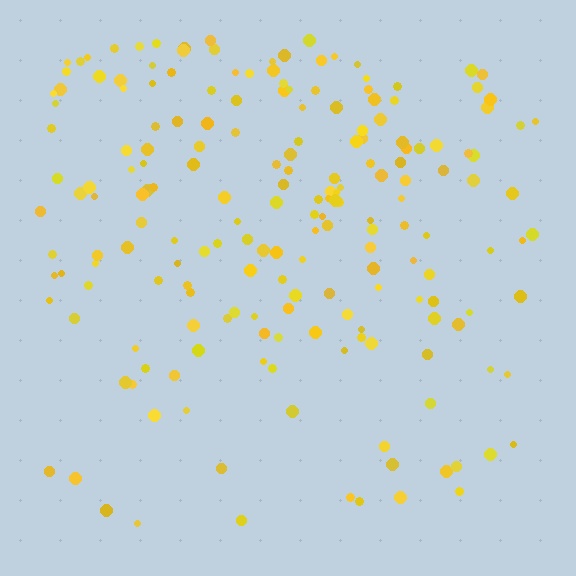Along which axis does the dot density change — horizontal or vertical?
Vertical.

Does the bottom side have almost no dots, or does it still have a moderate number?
Still a moderate number, just noticeably fewer than the top.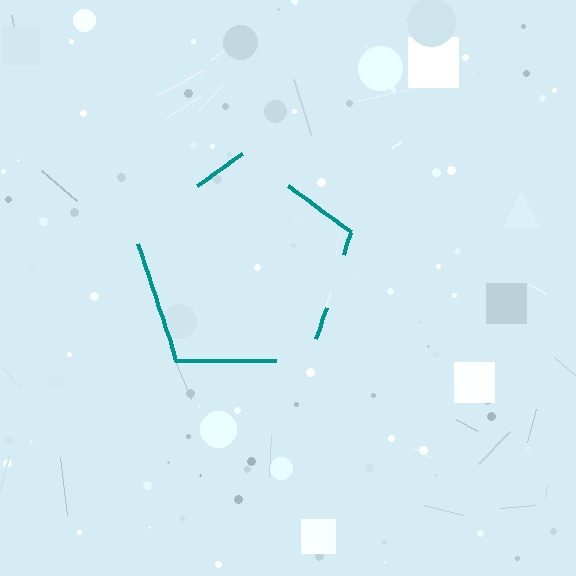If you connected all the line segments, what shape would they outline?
They would outline a pentagon.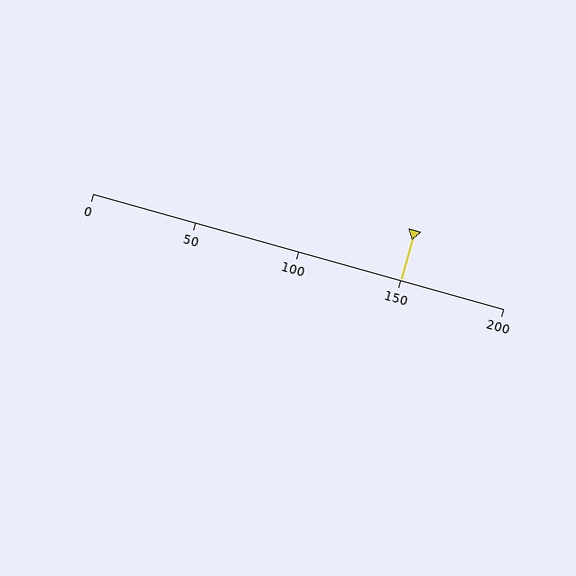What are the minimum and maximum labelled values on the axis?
The axis runs from 0 to 200.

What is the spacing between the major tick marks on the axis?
The major ticks are spaced 50 apart.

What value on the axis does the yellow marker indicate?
The marker indicates approximately 150.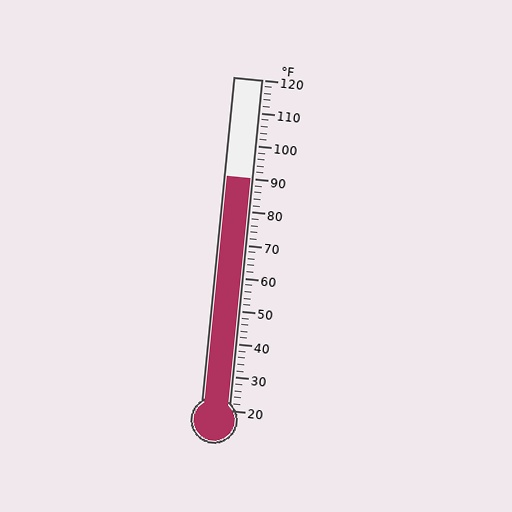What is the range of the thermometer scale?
The thermometer scale ranges from 20°F to 120°F.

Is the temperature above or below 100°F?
The temperature is below 100°F.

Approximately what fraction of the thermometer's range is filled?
The thermometer is filled to approximately 70% of its range.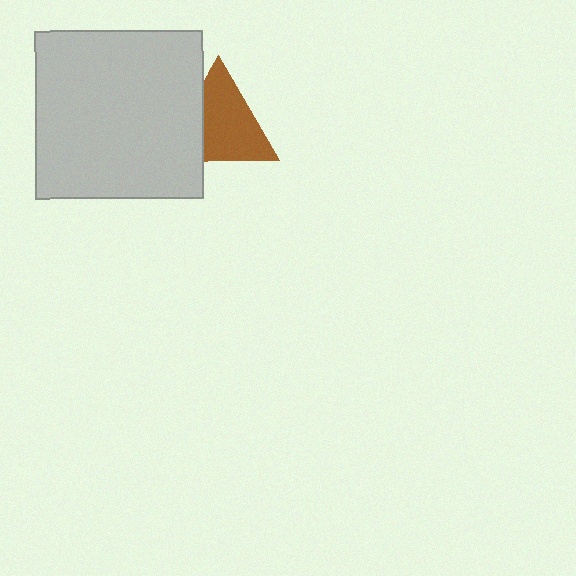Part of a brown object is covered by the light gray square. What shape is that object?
It is a triangle.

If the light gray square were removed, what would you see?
You would see the complete brown triangle.